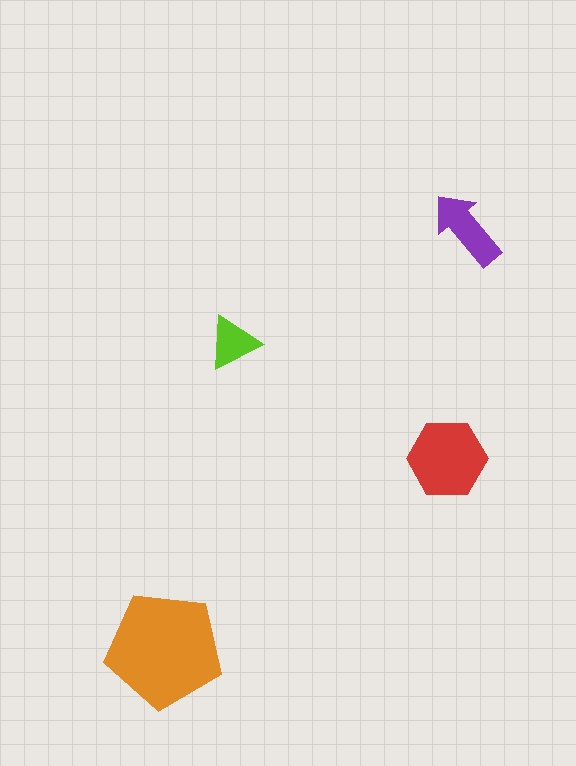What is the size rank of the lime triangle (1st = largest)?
4th.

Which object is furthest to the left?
The orange pentagon is leftmost.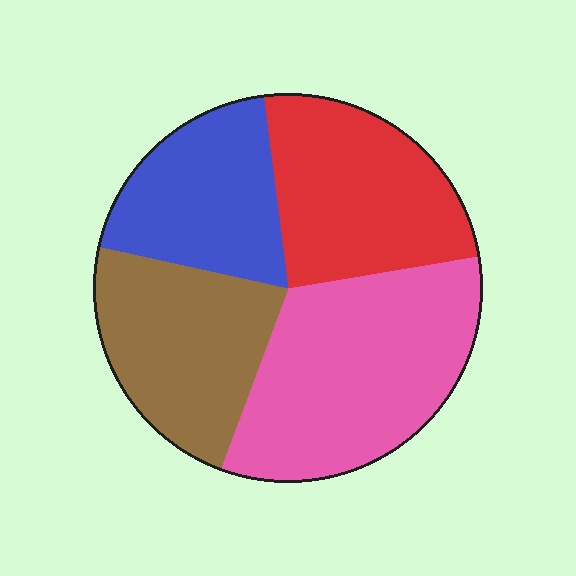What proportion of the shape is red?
Red covers 24% of the shape.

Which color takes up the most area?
Pink, at roughly 35%.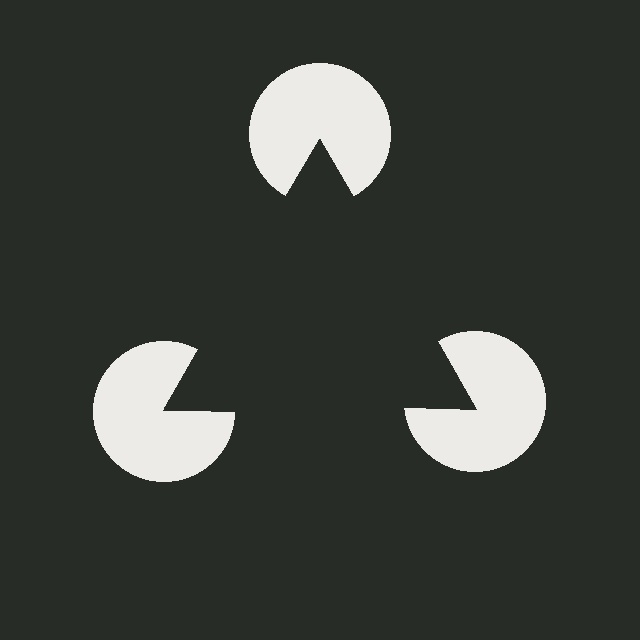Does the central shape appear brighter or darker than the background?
It typically appears slightly darker than the background, even though no actual brightness change is drawn.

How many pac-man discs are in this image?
There are 3 — one at each vertex of the illusory triangle.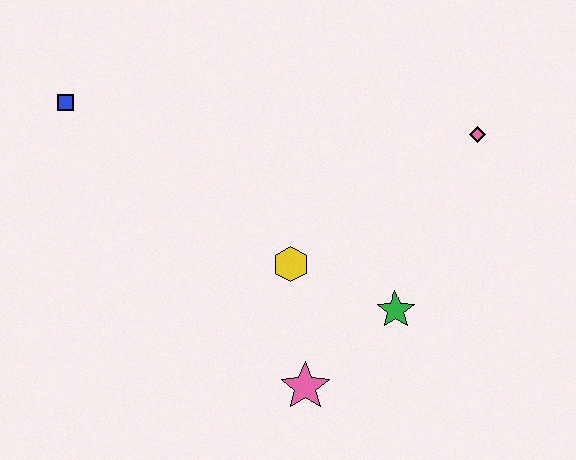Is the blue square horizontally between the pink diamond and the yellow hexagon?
No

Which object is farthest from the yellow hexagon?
The blue square is farthest from the yellow hexagon.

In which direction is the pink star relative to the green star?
The pink star is to the left of the green star.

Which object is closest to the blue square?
The yellow hexagon is closest to the blue square.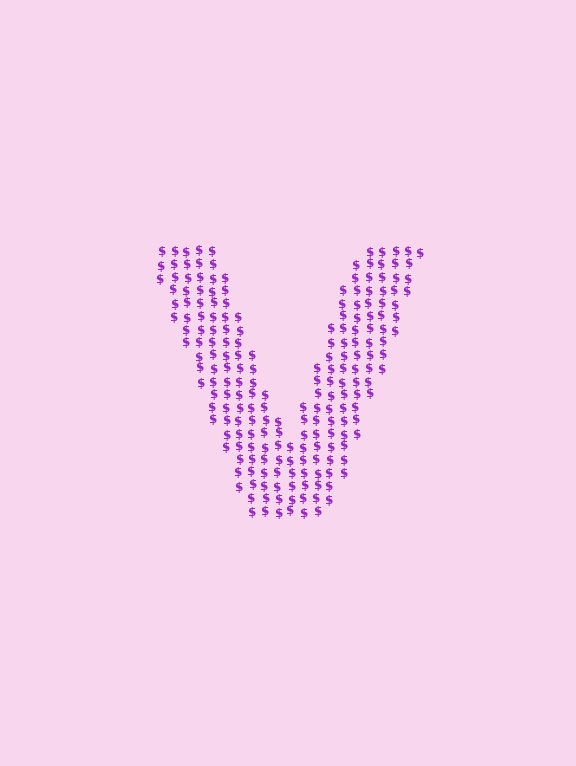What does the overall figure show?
The overall figure shows the letter V.